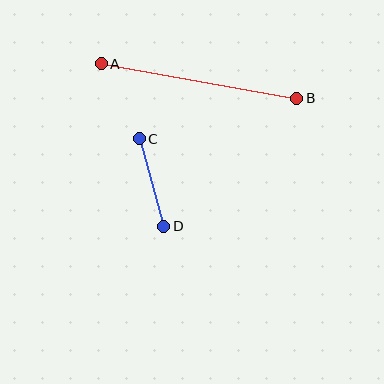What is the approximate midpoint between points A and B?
The midpoint is at approximately (199, 81) pixels.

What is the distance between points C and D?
The distance is approximately 91 pixels.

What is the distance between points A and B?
The distance is approximately 198 pixels.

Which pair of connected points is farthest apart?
Points A and B are farthest apart.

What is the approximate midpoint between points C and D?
The midpoint is at approximately (152, 183) pixels.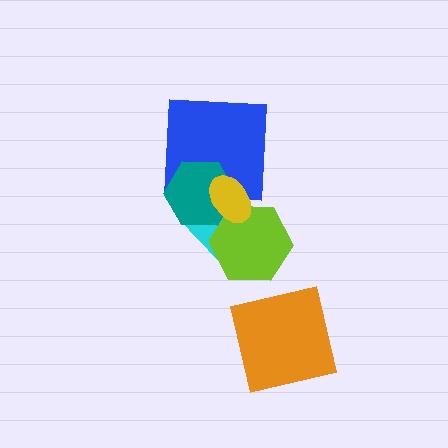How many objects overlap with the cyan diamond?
3 objects overlap with the cyan diamond.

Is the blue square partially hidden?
Yes, it is partially covered by another shape.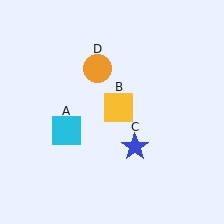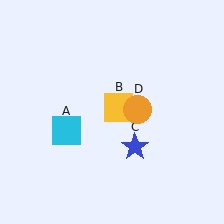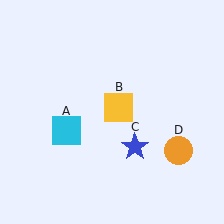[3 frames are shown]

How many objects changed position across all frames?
1 object changed position: orange circle (object D).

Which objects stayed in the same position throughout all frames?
Cyan square (object A) and yellow square (object B) and blue star (object C) remained stationary.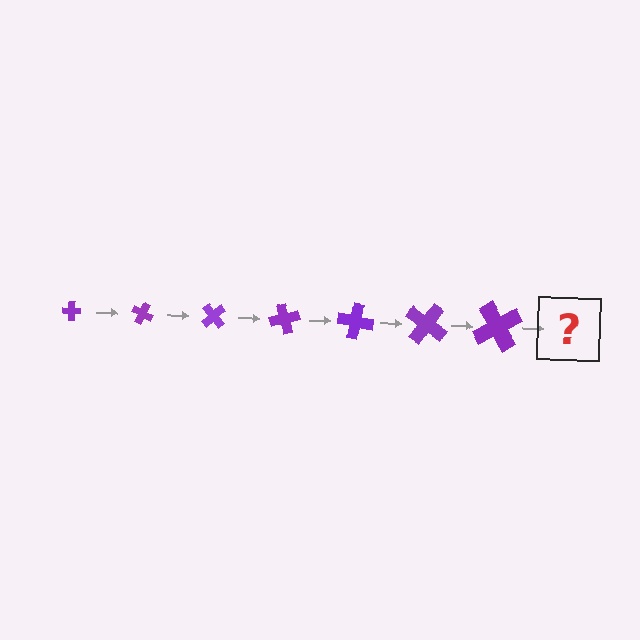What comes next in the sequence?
The next element should be a cross, larger than the previous one and rotated 175 degrees from the start.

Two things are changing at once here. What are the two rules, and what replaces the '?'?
The two rules are that the cross grows larger each step and it rotates 25 degrees each step. The '?' should be a cross, larger than the previous one and rotated 175 degrees from the start.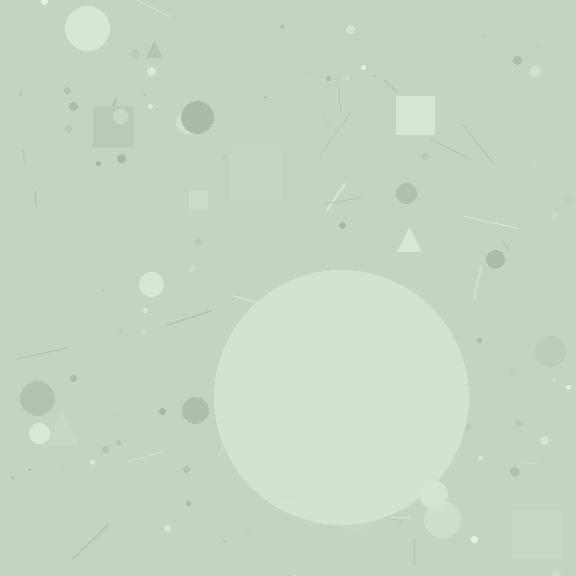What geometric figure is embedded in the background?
A circle is embedded in the background.